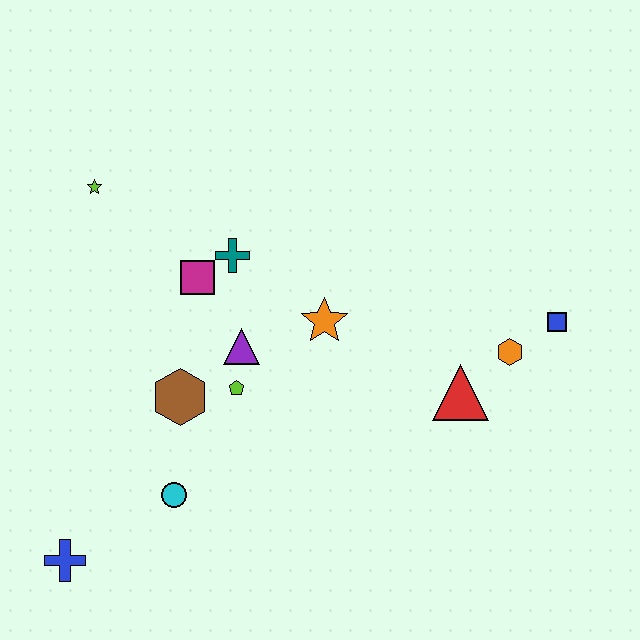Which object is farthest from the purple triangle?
The blue square is farthest from the purple triangle.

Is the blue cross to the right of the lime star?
No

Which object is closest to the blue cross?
The cyan circle is closest to the blue cross.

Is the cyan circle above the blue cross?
Yes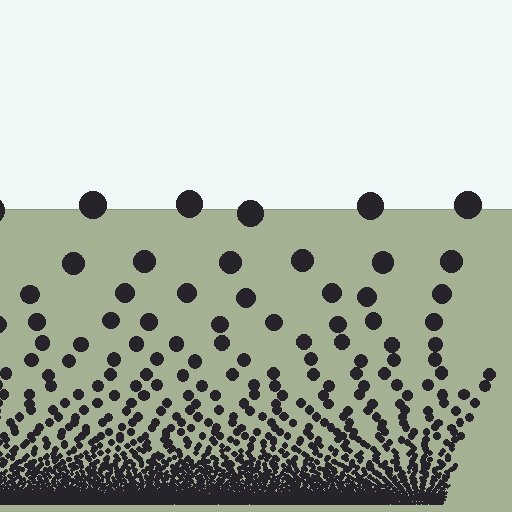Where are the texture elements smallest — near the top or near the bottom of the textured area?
Near the bottom.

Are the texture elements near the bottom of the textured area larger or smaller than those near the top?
Smaller. The gradient is inverted — elements near the bottom are smaller and denser.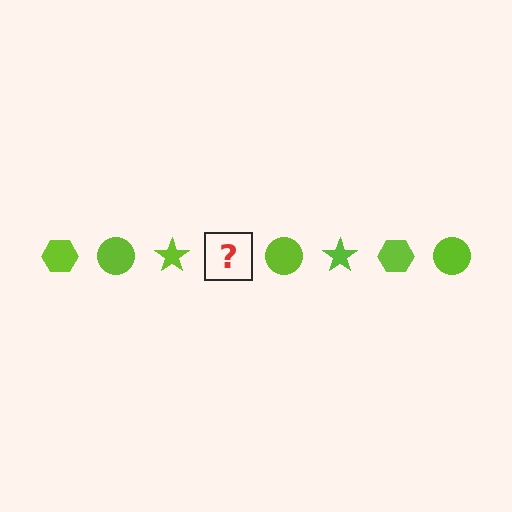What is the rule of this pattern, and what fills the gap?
The rule is that the pattern cycles through hexagon, circle, star shapes in lime. The gap should be filled with a lime hexagon.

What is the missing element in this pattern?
The missing element is a lime hexagon.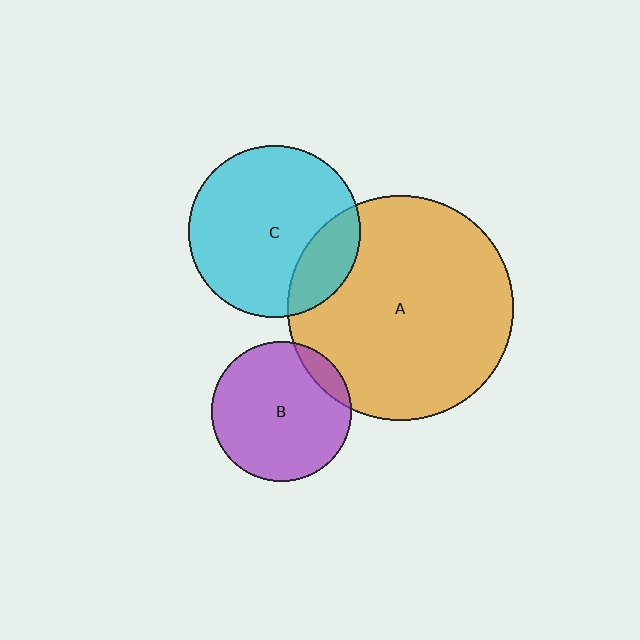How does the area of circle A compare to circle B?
Approximately 2.6 times.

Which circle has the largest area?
Circle A (orange).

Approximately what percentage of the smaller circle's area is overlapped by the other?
Approximately 20%.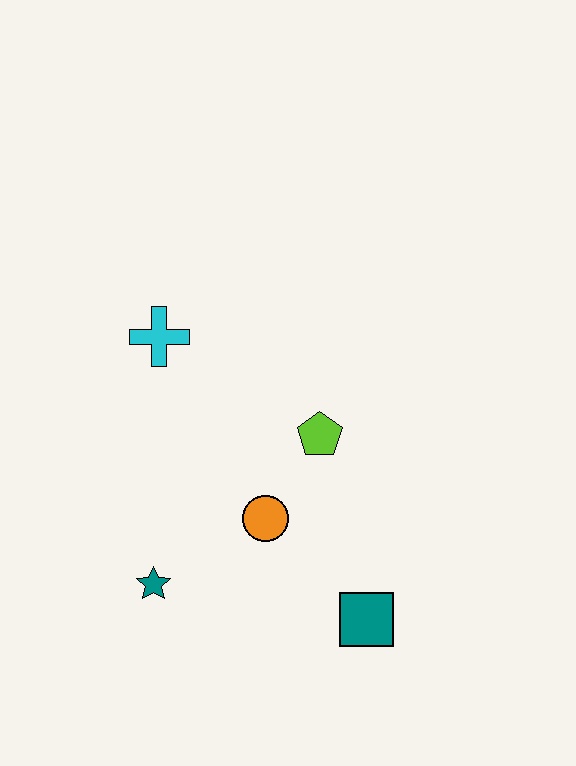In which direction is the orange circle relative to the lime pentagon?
The orange circle is below the lime pentagon.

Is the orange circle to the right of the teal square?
No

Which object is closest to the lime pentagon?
The orange circle is closest to the lime pentagon.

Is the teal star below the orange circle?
Yes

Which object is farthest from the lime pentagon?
The teal star is farthest from the lime pentagon.